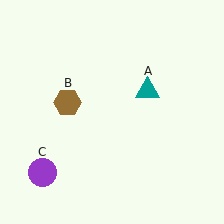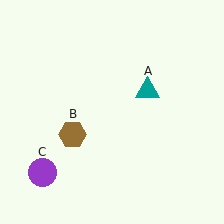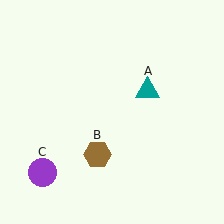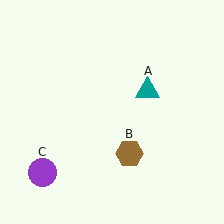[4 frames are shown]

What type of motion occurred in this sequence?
The brown hexagon (object B) rotated counterclockwise around the center of the scene.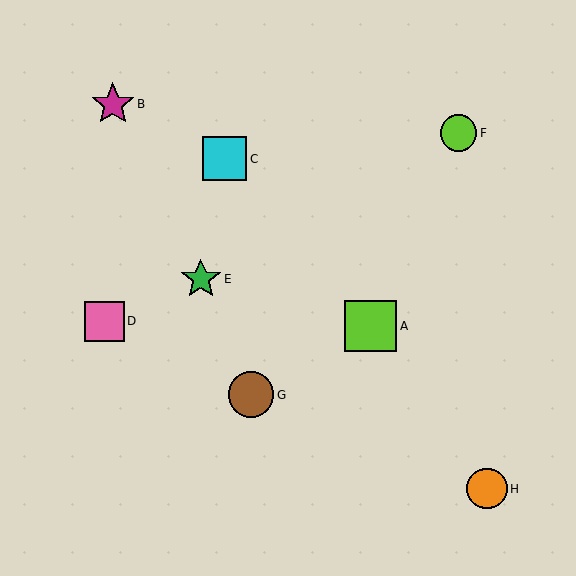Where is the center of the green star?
The center of the green star is at (201, 279).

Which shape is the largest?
The lime square (labeled A) is the largest.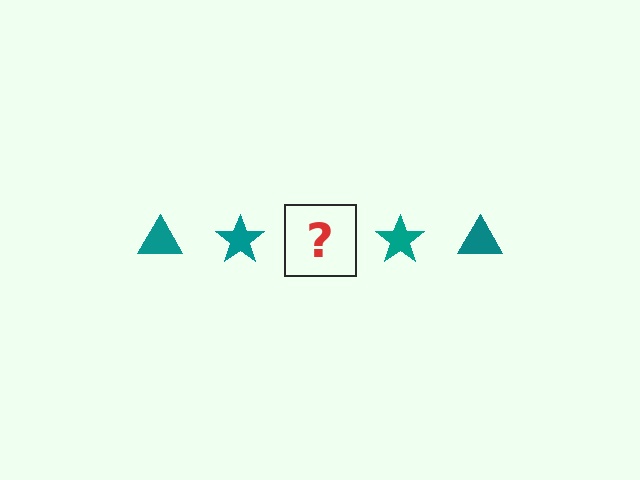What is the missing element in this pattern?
The missing element is a teal triangle.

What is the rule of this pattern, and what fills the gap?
The rule is that the pattern cycles through triangle, star shapes in teal. The gap should be filled with a teal triangle.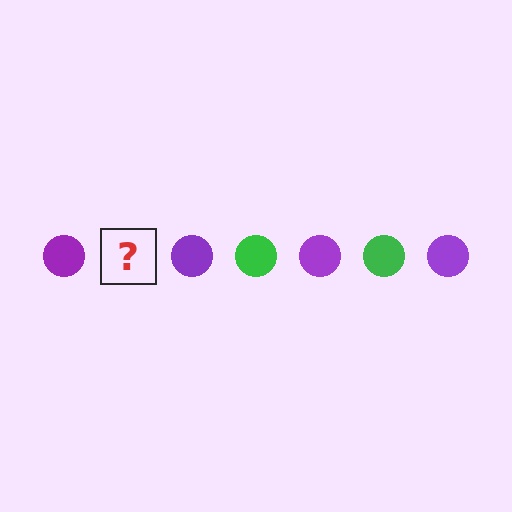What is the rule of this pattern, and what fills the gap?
The rule is that the pattern cycles through purple, green circles. The gap should be filled with a green circle.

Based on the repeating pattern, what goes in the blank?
The blank should be a green circle.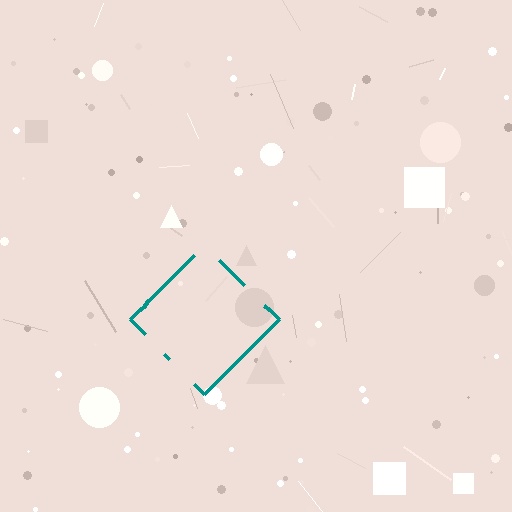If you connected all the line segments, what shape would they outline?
They would outline a diamond.